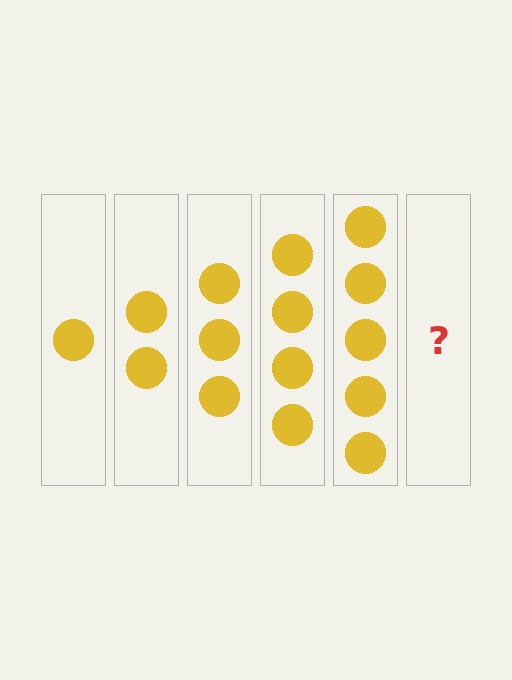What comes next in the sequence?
The next element should be 6 circles.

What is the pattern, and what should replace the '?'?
The pattern is that each step adds one more circle. The '?' should be 6 circles.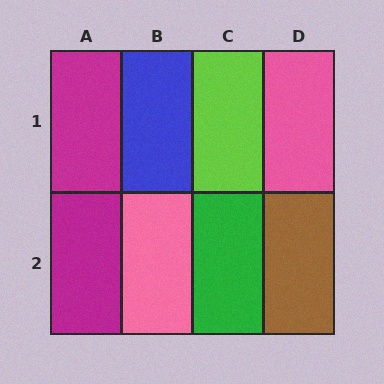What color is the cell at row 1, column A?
Magenta.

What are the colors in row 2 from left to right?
Magenta, pink, green, brown.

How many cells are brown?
1 cell is brown.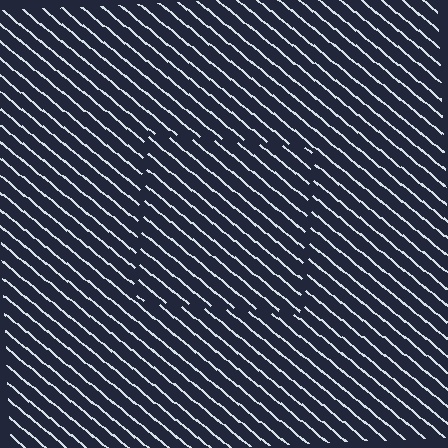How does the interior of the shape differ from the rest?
The interior of the shape contains the same grating, shifted by half a period — the contour is defined by the phase discontinuity where line-ends from the inner and outer gratings abut.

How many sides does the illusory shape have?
4 sides — the line-ends trace a square.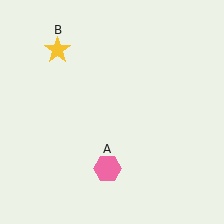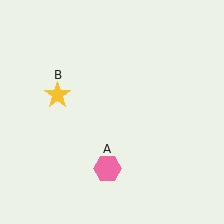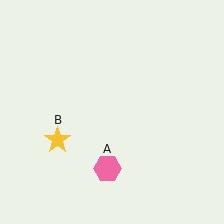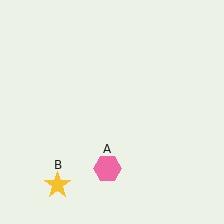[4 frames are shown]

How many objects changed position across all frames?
1 object changed position: yellow star (object B).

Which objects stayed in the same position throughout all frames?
Pink hexagon (object A) remained stationary.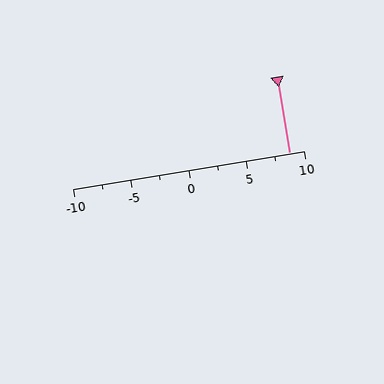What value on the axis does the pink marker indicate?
The marker indicates approximately 8.8.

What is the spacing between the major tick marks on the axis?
The major ticks are spaced 5 apart.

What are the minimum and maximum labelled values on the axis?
The axis runs from -10 to 10.